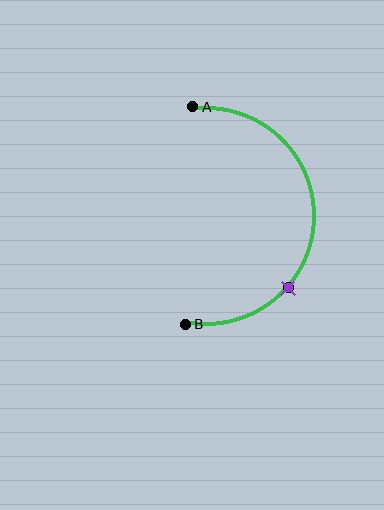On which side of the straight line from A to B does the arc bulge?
The arc bulges to the right of the straight line connecting A and B.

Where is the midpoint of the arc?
The arc midpoint is the point on the curve farthest from the straight line joining A and B. It sits to the right of that line.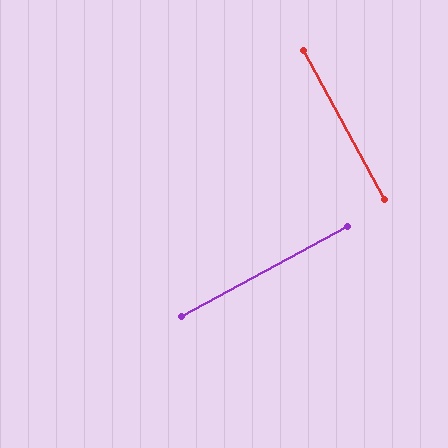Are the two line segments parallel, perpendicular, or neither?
Perpendicular — they meet at approximately 90°.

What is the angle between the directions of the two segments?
Approximately 90 degrees.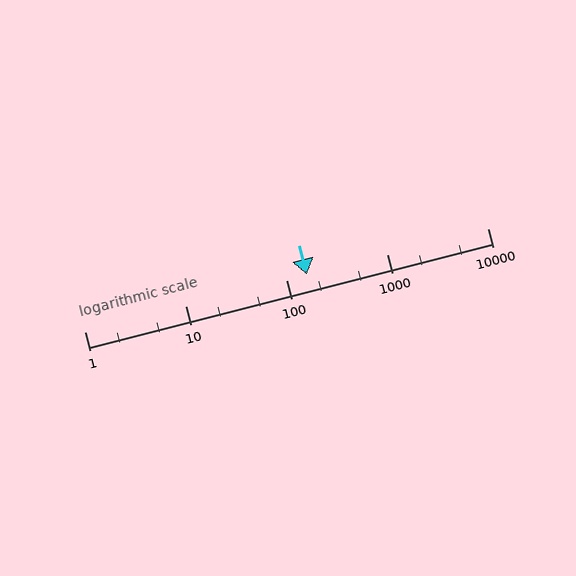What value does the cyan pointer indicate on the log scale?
The pointer indicates approximately 160.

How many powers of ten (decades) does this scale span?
The scale spans 4 decades, from 1 to 10000.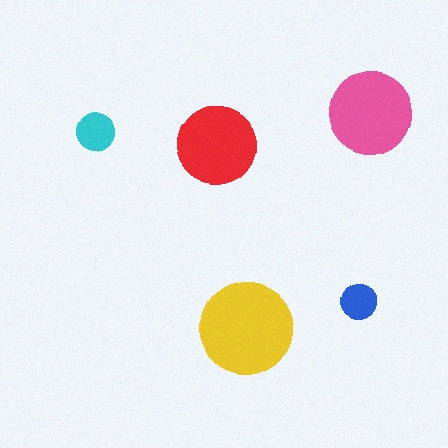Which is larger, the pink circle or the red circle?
The pink one.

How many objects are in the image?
There are 5 objects in the image.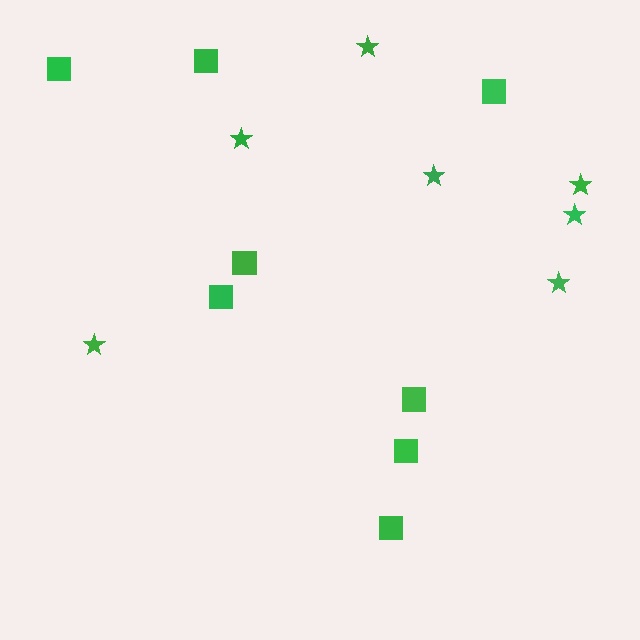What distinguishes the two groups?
There are 2 groups: one group of squares (8) and one group of stars (7).